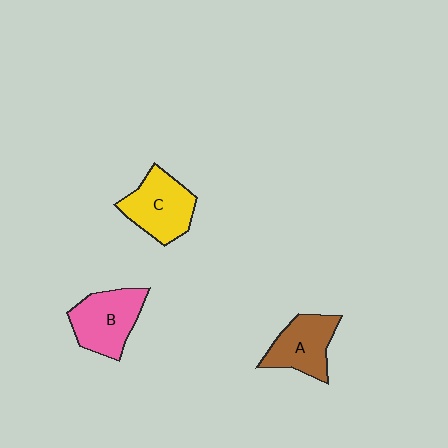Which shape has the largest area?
Shape C (yellow).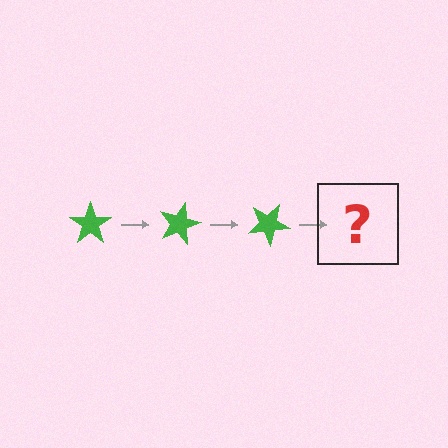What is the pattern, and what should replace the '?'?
The pattern is that the star rotates 15 degrees each step. The '?' should be a green star rotated 45 degrees.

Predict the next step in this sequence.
The next step is a green star rotated 45 degrees.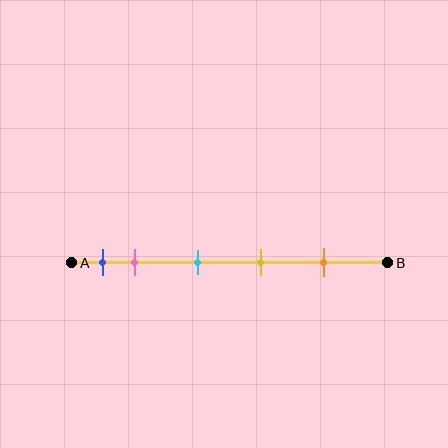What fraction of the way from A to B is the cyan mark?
The cyan mark is approximately 40% (0.4) of the way from A to B.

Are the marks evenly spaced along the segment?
No, the marks are not evenly spaced.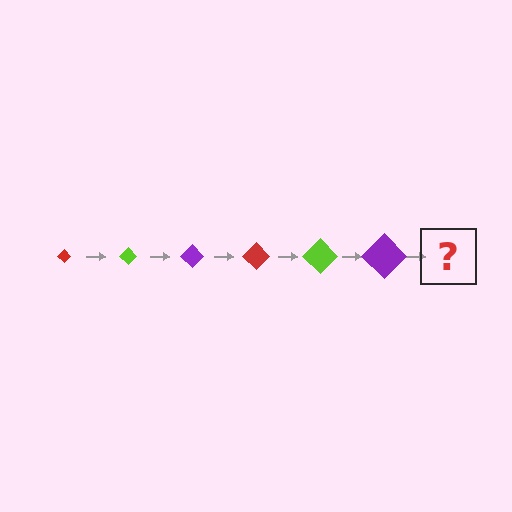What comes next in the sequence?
The next element should be a red diamond, larger than the previous one.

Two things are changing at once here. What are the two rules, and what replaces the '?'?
The two rules are that the diamond grows larger each step and the color cycles through red, lime, and purple. The '?' should be a red diamond, larger than the previous one.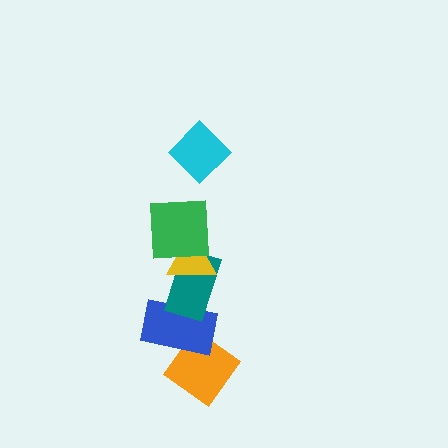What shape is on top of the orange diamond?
The blue rectangle is on top of the orange diamond.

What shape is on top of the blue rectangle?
The teal rectangle is on top of the blue rectangle.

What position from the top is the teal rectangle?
The teal rectangle is 4th from the top.